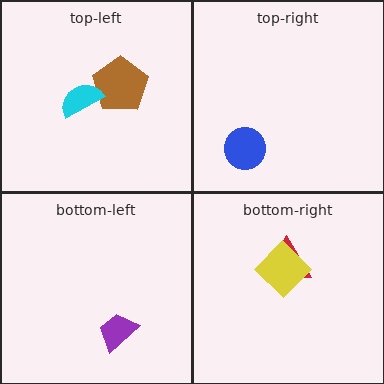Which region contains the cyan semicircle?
The top-left region.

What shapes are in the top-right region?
The blue circle.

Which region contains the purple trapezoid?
The bottom-left region.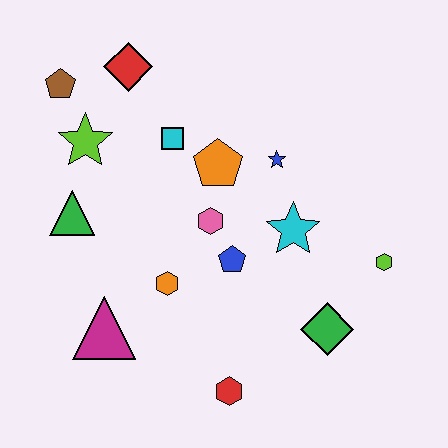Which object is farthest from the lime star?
The lime hexagon is farthest from the lime star.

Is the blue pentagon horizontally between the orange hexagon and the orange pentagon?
No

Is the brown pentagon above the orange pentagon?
Yes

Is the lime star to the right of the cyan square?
No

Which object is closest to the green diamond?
The lime hexagon is closest to the green diamond.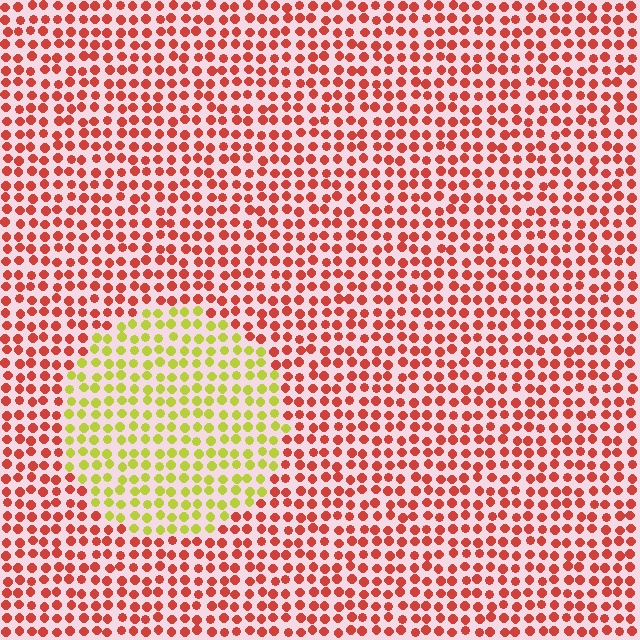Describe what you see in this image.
The image is filled with small red elements in a uniform arrangement. A circle-shaped region is visible where the elements are tinted to a slightly different hue, forming a subtle color boundary.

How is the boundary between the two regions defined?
The boundary is defined purely by a slight shift in hue (about 68 degrees). Spacing, size, and orientation are identical on both sides.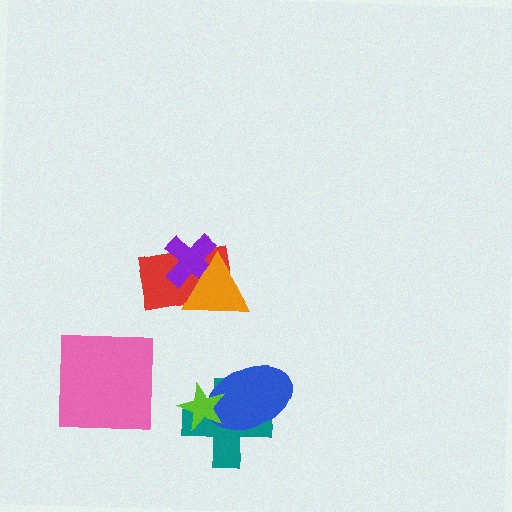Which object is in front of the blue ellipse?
The lime star is in front of the blue ellipse.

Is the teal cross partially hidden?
Yes, it is partially covered by another shape.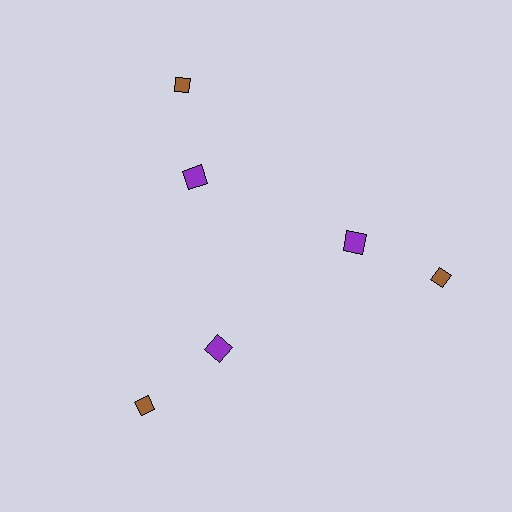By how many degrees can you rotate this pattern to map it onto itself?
The pattern maps onto itself every 120 degrees of rotation.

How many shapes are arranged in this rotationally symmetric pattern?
There are 6 shapes, arranged in 3 groups of 2.